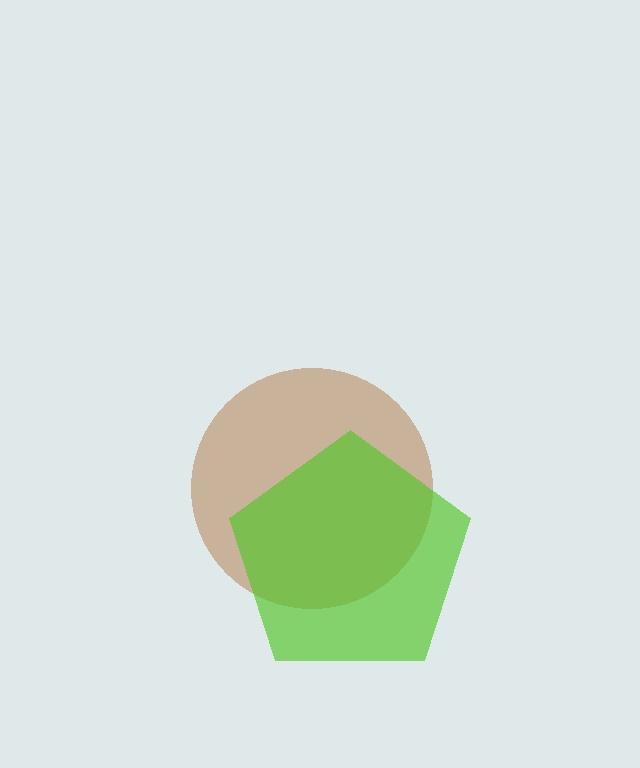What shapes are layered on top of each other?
The layered shapes are: a brown circle, a lime pentagon.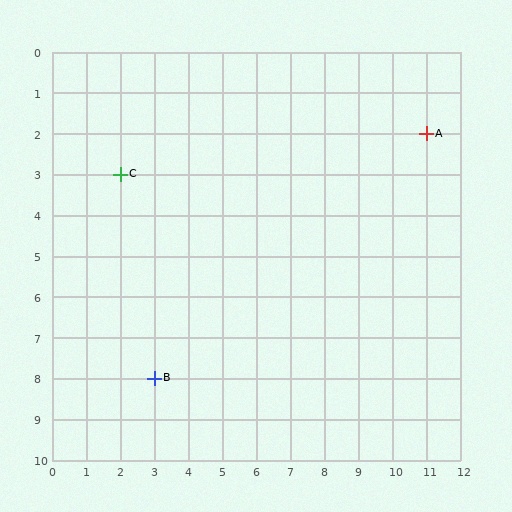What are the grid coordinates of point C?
Point C is at grid coordinates (2, 3).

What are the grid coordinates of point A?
Point A is at grid coordinates (11, 2).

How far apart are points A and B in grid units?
Points A and B are 8 columns and 6 rows apart (about 10.0 grid units diagonally).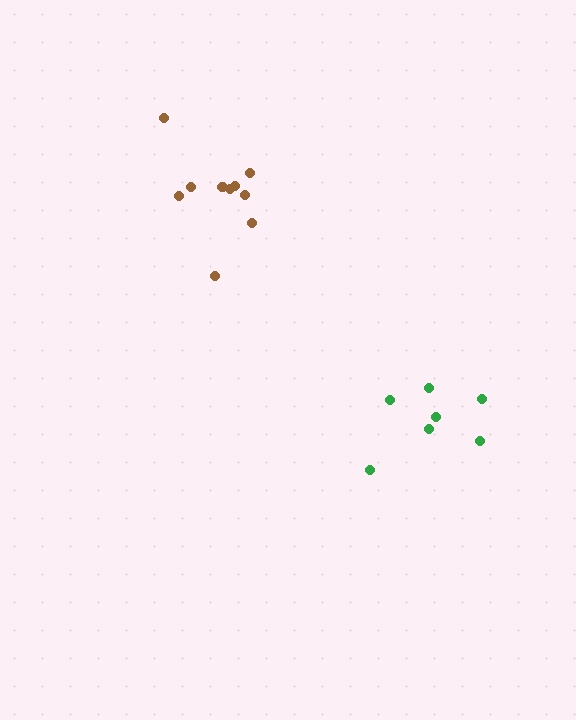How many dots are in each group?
Group 1: 10 dots, Group 2: 7 dots (17 total).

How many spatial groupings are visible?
There are 2 spatial groupings.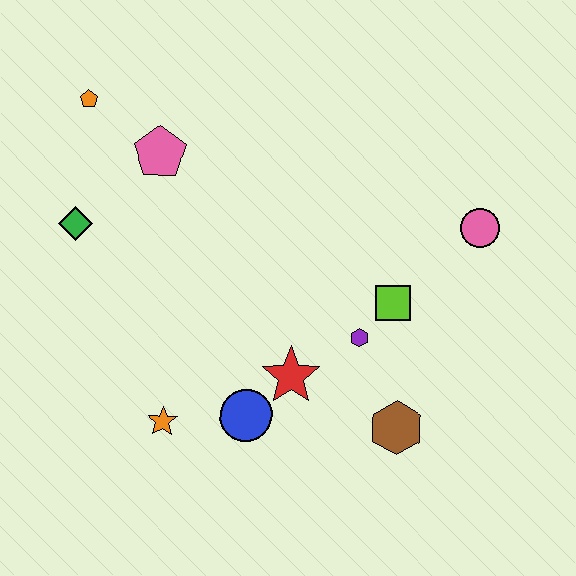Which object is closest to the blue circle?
The red star is closest to the blue circle.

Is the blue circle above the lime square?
No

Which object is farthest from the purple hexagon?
The orange pentagon is farthest from the purple hexagon.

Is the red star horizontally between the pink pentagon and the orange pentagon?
No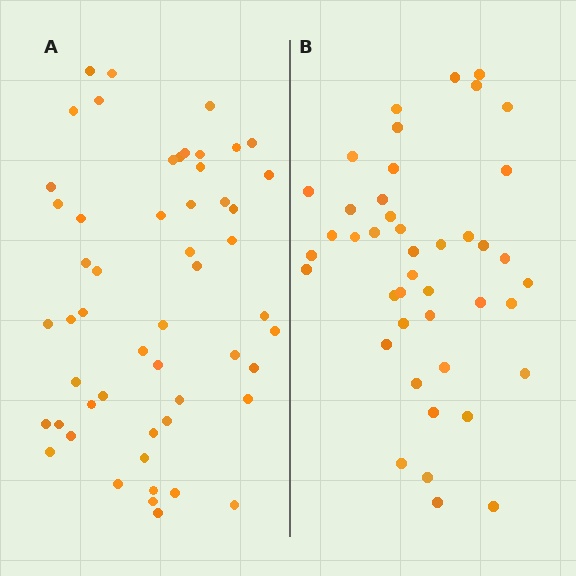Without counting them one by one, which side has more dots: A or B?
Region A (the left region) has more dots.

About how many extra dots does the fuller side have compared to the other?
Region A has roughly 10 or so more dots than region B.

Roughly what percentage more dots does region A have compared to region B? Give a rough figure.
About 25% more.